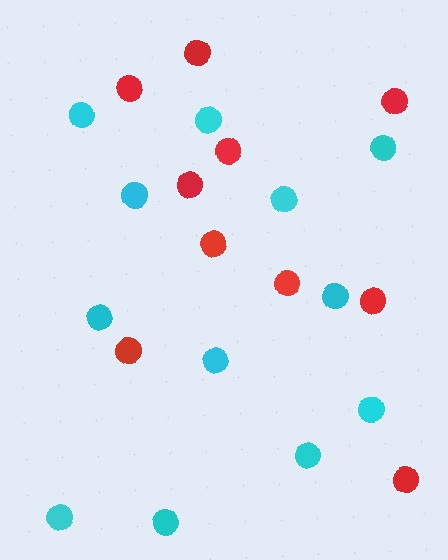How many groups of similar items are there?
There are 2 groups: one group of red circles (10) and one group of cyan circles (12).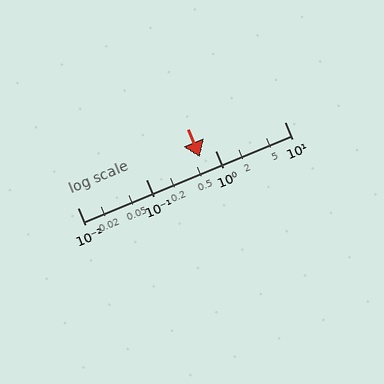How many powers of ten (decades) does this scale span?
The scale spans 3 decades, from 0.01 to 10.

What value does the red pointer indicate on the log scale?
The pointer indicates approximately 0.6.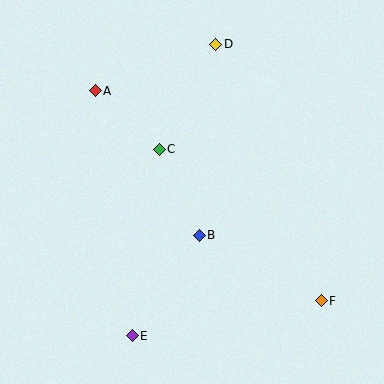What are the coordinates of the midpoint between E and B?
The midpoint between E and B is at (166, 286).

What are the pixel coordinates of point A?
Point A is at (95, 91).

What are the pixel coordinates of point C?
Point C is at (159, 149).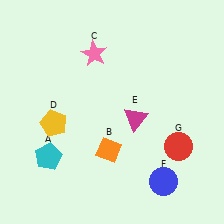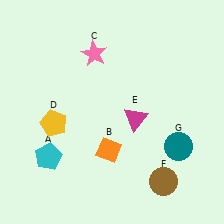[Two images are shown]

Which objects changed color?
F changed from blue to brown. G changed from red to teal.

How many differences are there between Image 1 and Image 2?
There are 2 differences between the two images.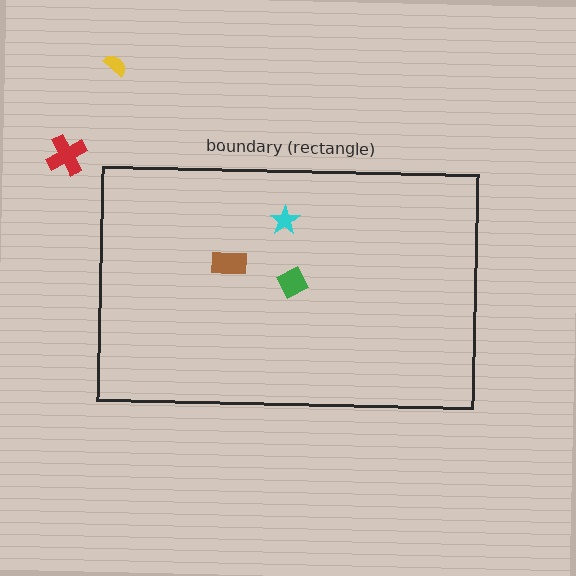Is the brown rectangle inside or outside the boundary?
Inside.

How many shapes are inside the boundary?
3 inside, 2 outside.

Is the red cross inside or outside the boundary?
Outside.